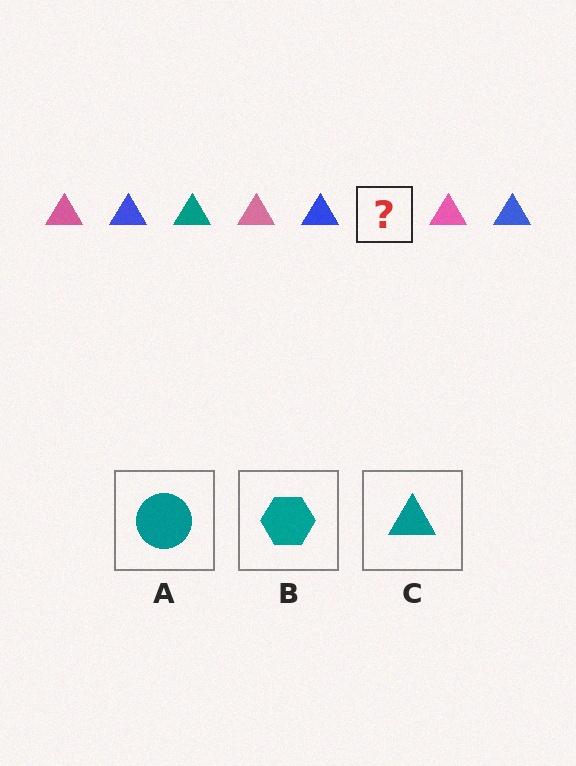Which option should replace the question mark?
Option C.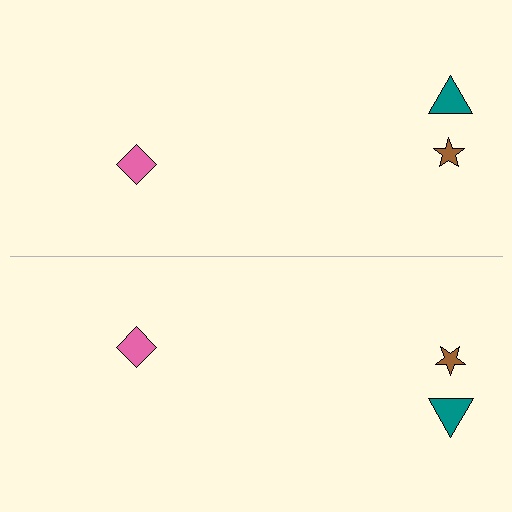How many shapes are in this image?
There are 6 shapes in this image.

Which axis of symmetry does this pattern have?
The pattern has a horizontal axis of symmetry running through the center of the image.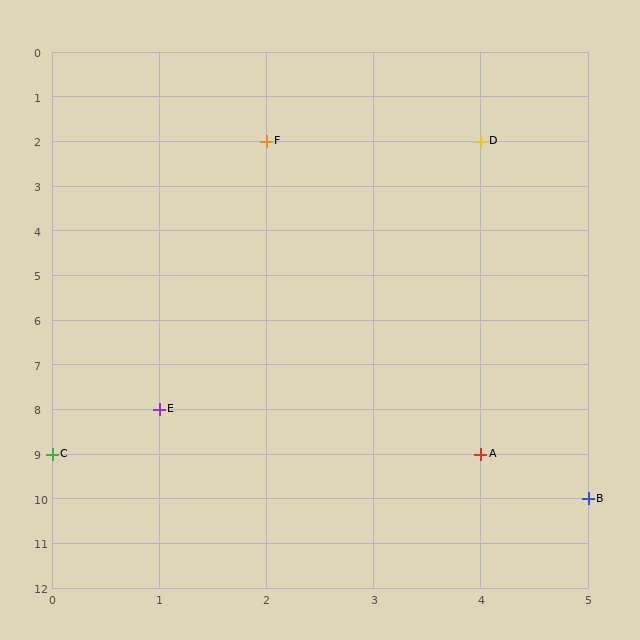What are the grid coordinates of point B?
Point B is at grid coordinates (5, 10).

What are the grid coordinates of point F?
Point F is at grid coordinates (2, 2).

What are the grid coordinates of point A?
Point A is at grid coordinates (4, 9).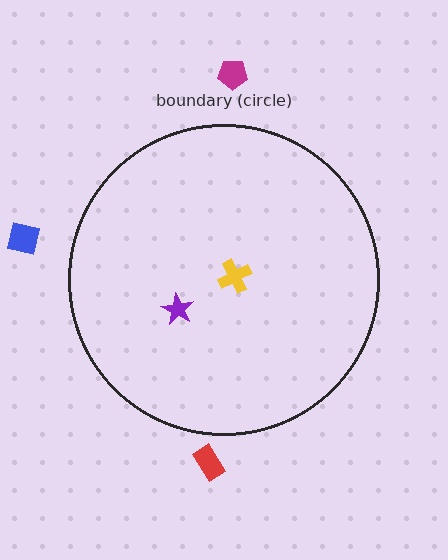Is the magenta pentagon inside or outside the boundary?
Outside.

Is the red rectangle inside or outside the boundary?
Outside.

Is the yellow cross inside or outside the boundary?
Inside.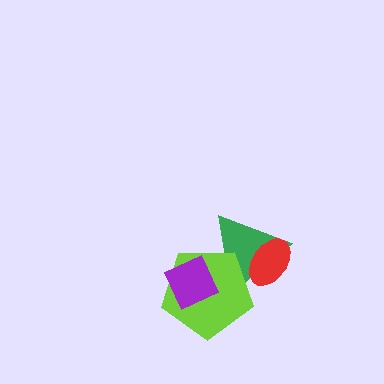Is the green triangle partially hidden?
Yes, it is partially covered by another shape.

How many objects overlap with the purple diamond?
2 objects overlap with the purple diamond.